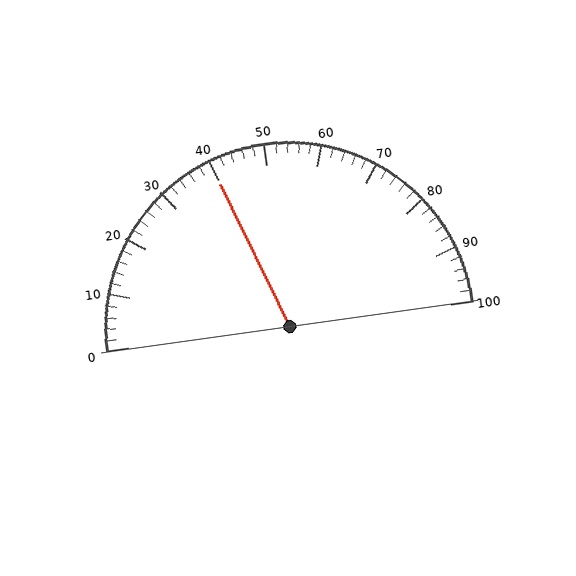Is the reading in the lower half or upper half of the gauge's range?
The reading is in the lower half of the range (0 to 100).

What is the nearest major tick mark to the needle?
The nearest major tick mark is 40.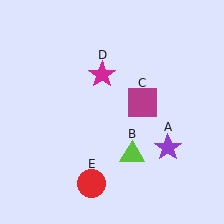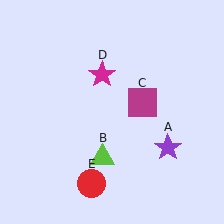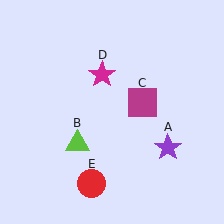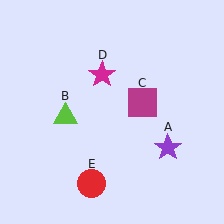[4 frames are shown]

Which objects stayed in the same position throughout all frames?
Purple star (object A) and magenta square (object C) and magenta star (object D) and red circle (object E) remained stationary.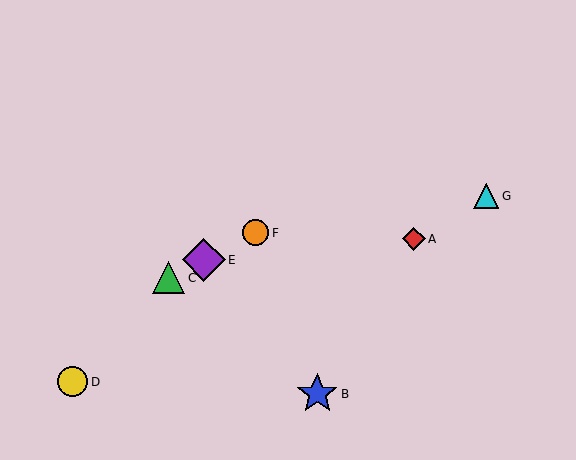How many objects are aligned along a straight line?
3 objects (C, E, F) are aligned along a straight line.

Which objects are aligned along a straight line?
Objects C, E, F are aligned along a straight line.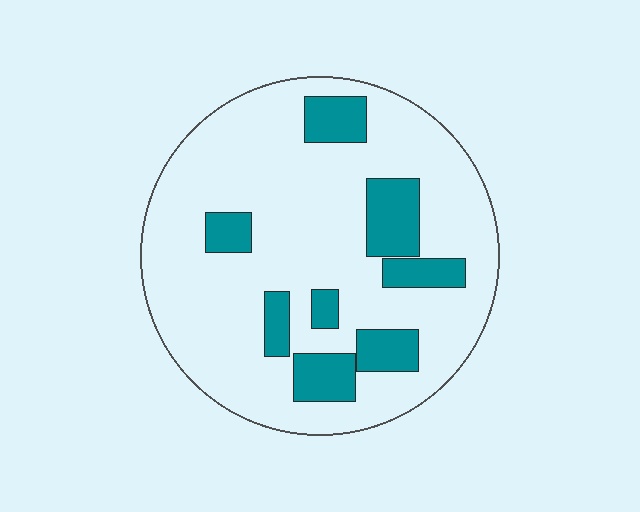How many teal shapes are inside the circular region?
8.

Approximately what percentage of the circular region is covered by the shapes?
Approximately 20%.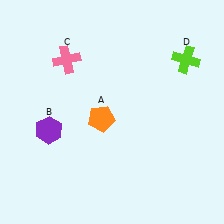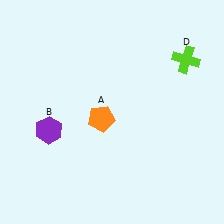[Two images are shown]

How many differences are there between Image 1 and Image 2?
There is 1 difference between the two images.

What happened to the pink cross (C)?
The pink cross (C) was removed in Image 2. It was in the top-left area of Image 1.